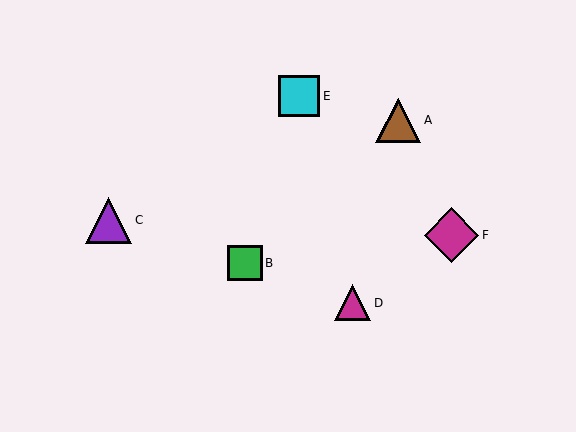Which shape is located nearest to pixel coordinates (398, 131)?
The brown triangle (labeled A) at (398, 120) is nearest to that location.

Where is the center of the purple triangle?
The center of the purple triangle is at (108, 220).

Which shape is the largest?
The magenta diamond (labeled F) is the largest.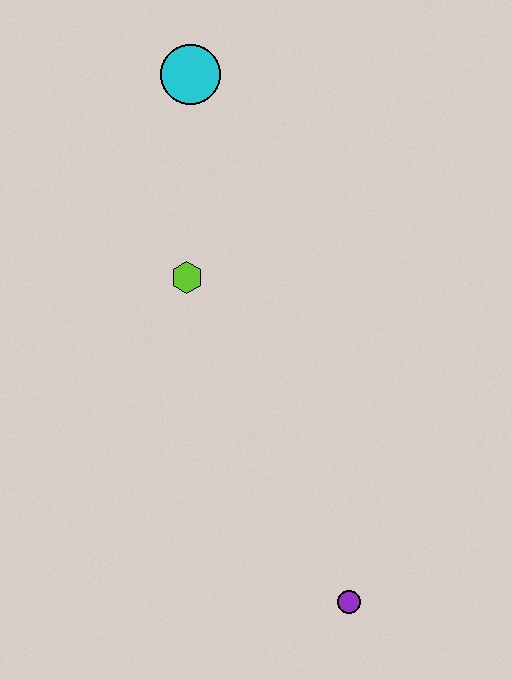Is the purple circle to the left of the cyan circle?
No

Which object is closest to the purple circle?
The lime hexagon is closest to the purple circle.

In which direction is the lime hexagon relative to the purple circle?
The lime hexagon is above the purple circle.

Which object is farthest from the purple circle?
The cyan circle is farthest from the purple circle.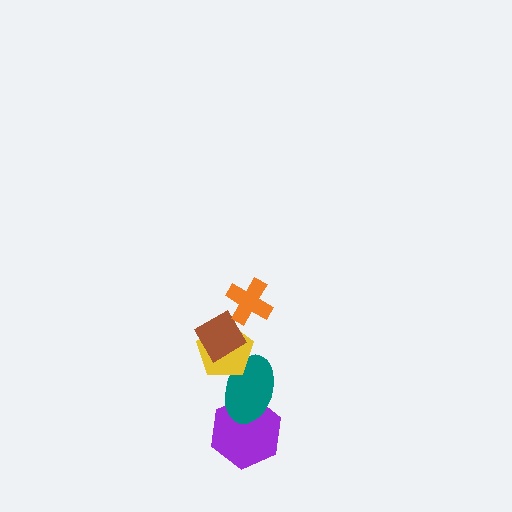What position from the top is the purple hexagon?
The purple hexagon is 5th from the top.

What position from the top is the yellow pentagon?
The yellow pentagon is 3rd from the top.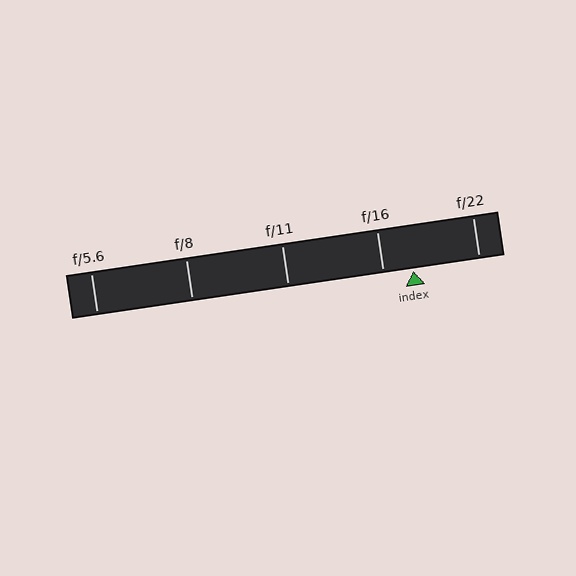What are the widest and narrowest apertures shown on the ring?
The widest aperture shown is f/5.6 and the narrowest is f/22.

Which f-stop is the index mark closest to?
The index mark is closest to f/16.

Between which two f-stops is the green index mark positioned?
The index mark is between f/16 and f/22.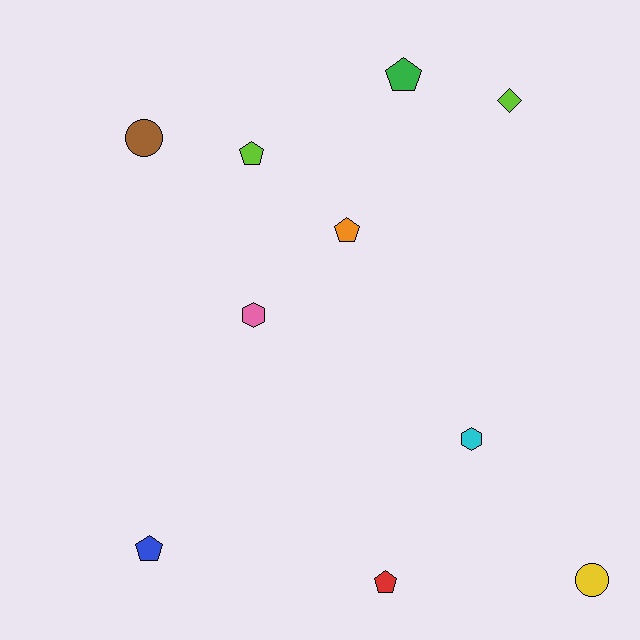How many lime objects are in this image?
There are 2 lime objects.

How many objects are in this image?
There are 10 objects.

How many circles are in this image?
There are 2 circles.